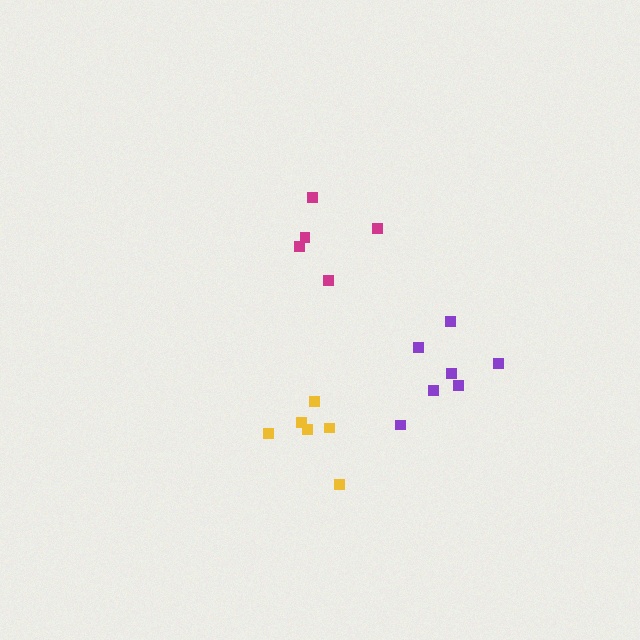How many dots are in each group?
Group 1: 7 dots, Group 2: 5 dots, Group 3: 6 dots (18 total).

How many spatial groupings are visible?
There are 3 spatial groupings.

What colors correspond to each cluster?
The clusters are colored: purple, magenta, yellow.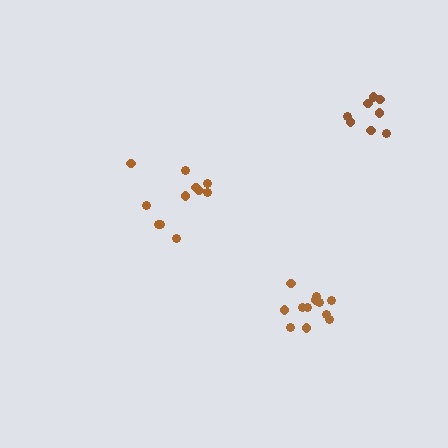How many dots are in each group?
Group 1: 11 dots, Group 2: 12 dots, Group 3: 8 dots (31 total).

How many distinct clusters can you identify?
There are 3 distinct clusters.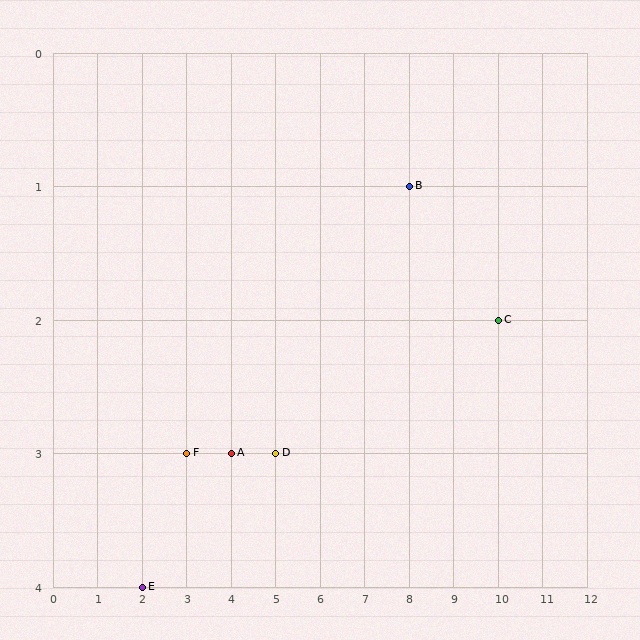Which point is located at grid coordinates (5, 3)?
Point D is at (5, 3).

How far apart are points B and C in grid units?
Points B and C are 2 columns and 1 row apart (about 2.2 grid units diagonally).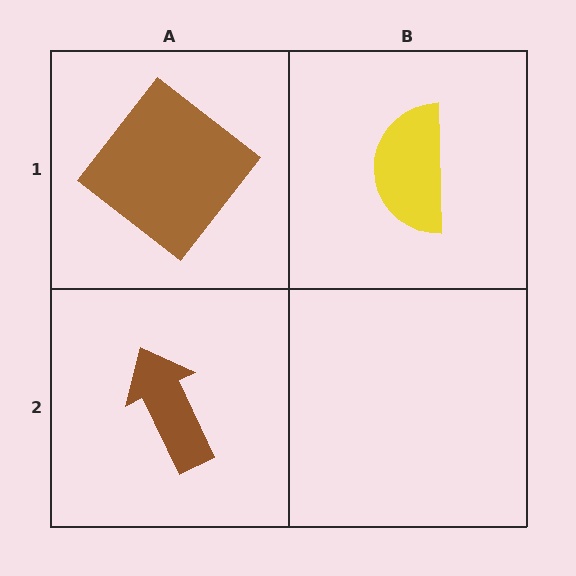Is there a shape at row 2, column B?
No, that cell is empty.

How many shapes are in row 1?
2 shapes.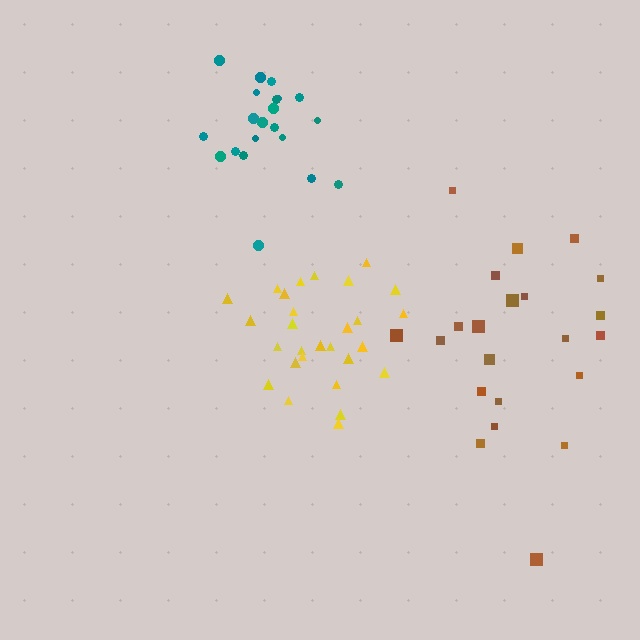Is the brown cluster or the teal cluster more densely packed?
Teal.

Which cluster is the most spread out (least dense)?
Brown.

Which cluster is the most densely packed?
Teal.